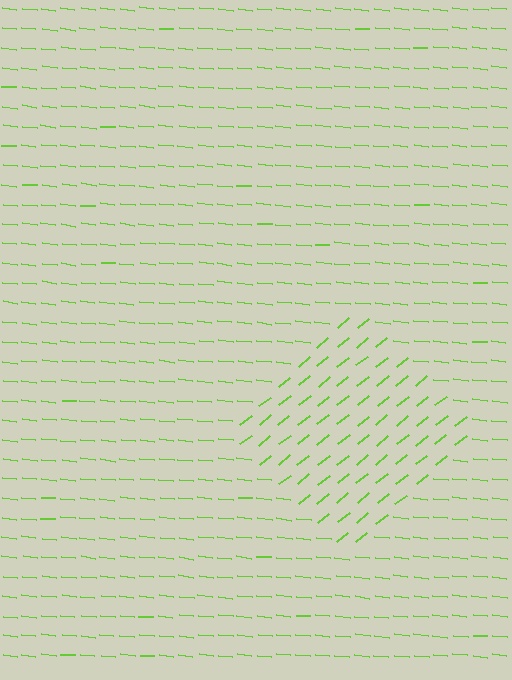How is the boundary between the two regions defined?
The boundary is defined purely by a change in line orientation (approximately 45 degrees difference). All lines are the same color and thickness.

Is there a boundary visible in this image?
Yes, there is a texture boundary formed by a change in line orientation.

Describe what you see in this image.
The image is filled with small lime line segments. A diamond region in the image has lines oriented differently from the surrounding lines, creating a visible texture boundary.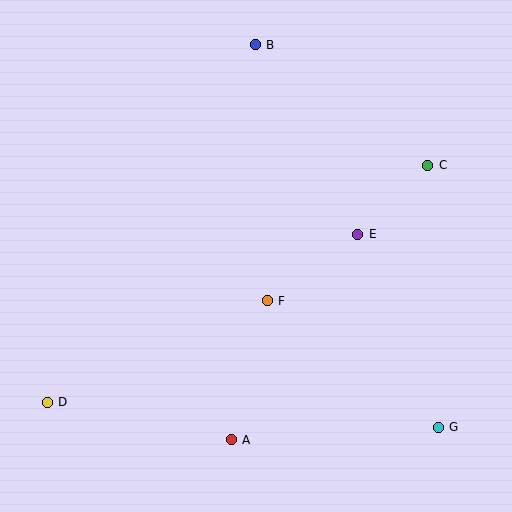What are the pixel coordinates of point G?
Point G is at (438, 427).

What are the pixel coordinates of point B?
Point B is at (255, 45).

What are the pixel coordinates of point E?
Point E is at (358, 234).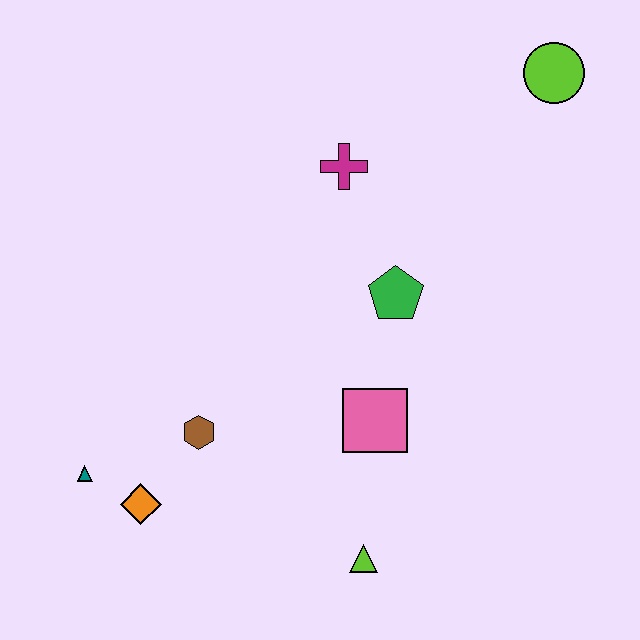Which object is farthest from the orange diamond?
The lime circle is farthest from the orange diamond.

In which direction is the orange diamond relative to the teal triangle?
The orange diamond is to the right of the teal triangle.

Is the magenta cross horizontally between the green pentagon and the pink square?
No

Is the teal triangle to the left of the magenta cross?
Yes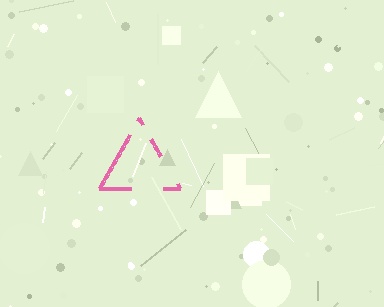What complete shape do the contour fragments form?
The contour fragments form a triangle.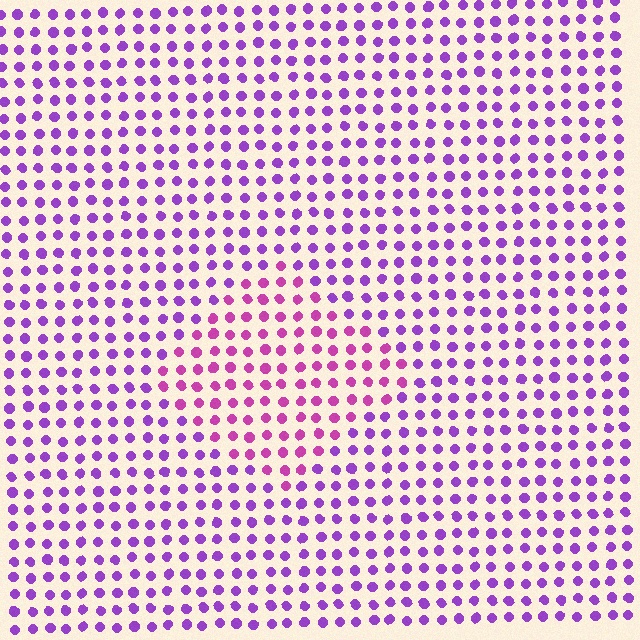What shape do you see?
I see a diamond.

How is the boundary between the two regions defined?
The boundary is defined purely by a slight shift in hue (about 34 degrees). Spacing, size, and orientation are identical on both sides.